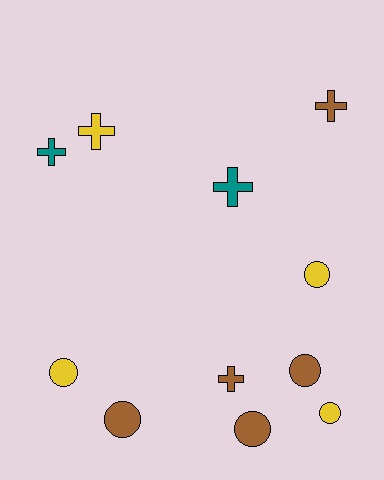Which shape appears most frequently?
Circle, with 6 objects.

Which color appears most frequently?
Brown, with 5 objects.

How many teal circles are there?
There are no teal circles.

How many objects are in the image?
There are 11 objects.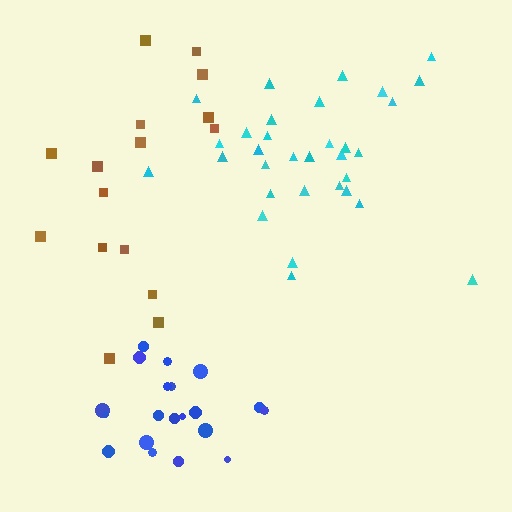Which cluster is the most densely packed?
Blue.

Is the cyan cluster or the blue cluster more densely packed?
Blue.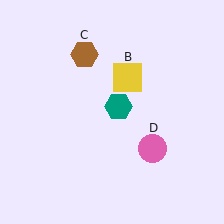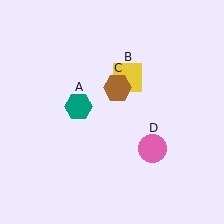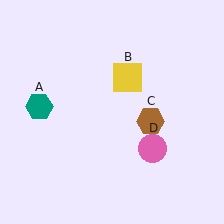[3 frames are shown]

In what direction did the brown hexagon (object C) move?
The brown hexagon (object C) moved down and to the right.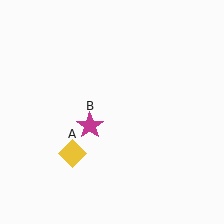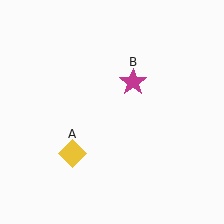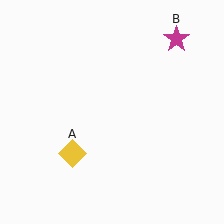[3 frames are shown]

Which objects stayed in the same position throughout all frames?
Yellow diamond (object A) remained stationary.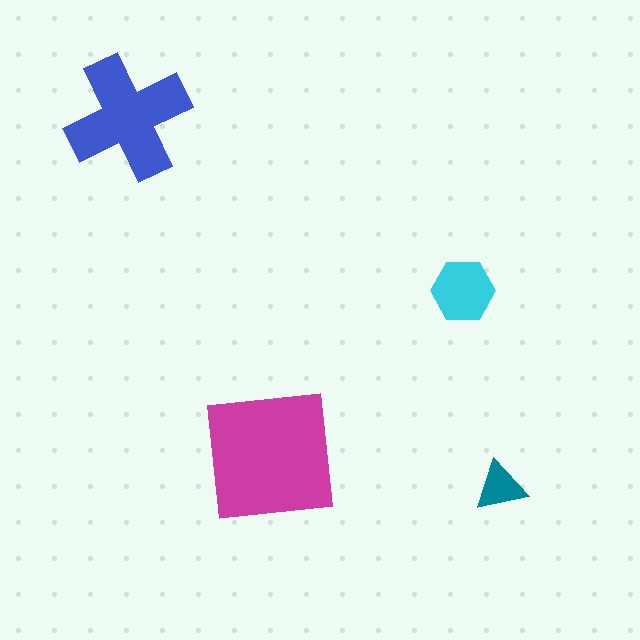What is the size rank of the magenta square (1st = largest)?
1st.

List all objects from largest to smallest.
The magenta square, the blue cross, the cyan hexagon, the teal triangle.